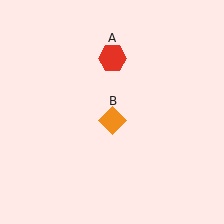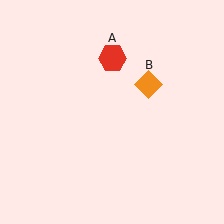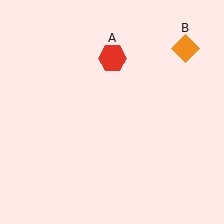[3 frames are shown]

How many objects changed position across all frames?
1 object changed position: orange diamond (object B).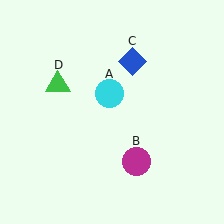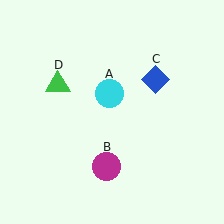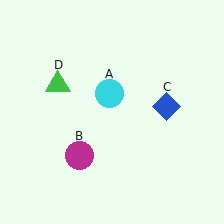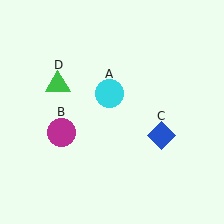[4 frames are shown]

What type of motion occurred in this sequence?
The magenta circle (object B), blue diamond (object C) rotated clockwise around the center of the scene.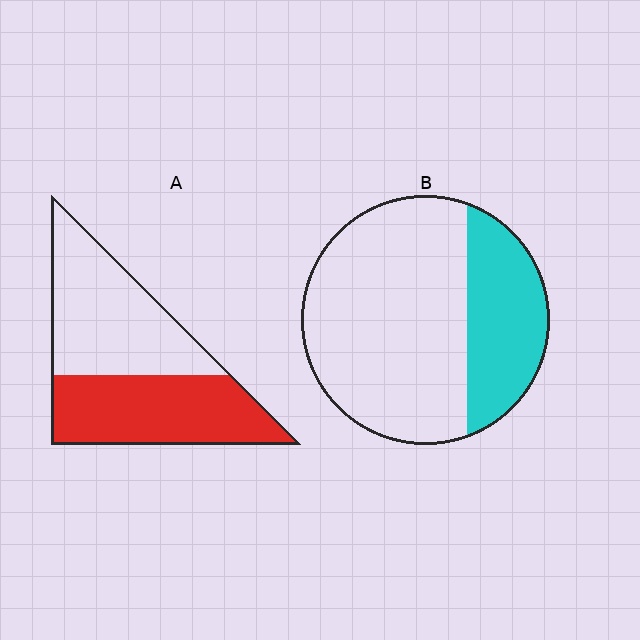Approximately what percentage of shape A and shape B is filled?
A is approximately 50% and B is approximately 30%.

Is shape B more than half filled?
No.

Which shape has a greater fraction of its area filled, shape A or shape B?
Shape A.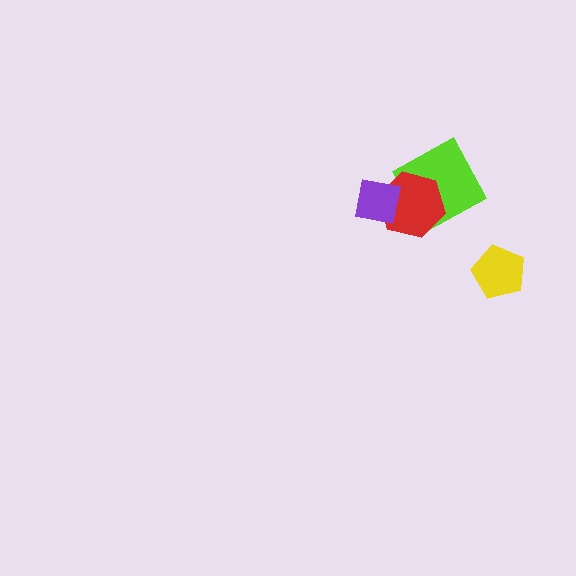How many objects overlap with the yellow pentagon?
0 objects overlap with the yellow pentagon.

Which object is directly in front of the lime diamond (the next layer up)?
The red hexagon is directly in front of the lime diamond.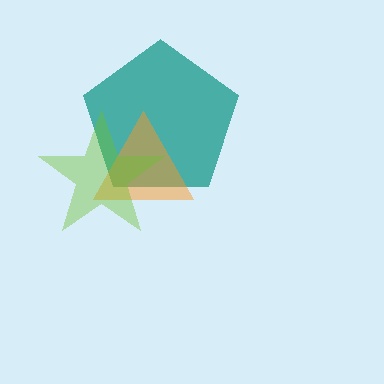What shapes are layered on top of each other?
The layered shapes are: a teal pentagon, an orange triangle, a lime star.